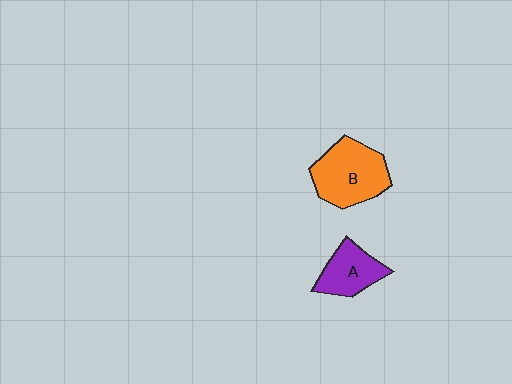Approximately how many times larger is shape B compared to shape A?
Approximately 1.6 times.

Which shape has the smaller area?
Shape A (purple).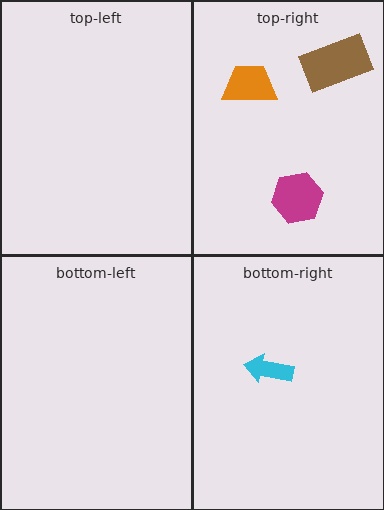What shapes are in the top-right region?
The brown rectangle, the magenta hexagon, the orange trapezoid.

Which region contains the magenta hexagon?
The top-right region.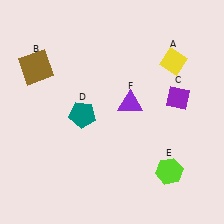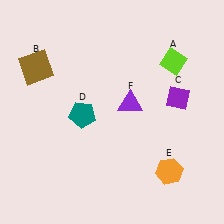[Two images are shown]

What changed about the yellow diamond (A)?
In Image 1, A is yellow. In Image 2, it changed to lime.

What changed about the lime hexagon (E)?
In Image 1, E is lime. In Image 2, it changed to orange.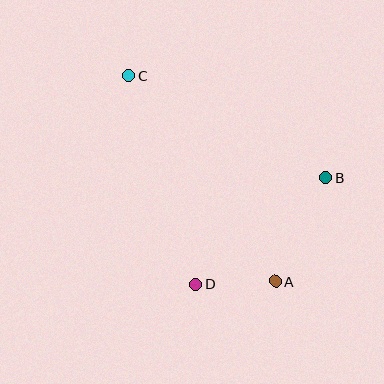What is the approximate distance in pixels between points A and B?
The distance between A and B is approximately 115 pixels.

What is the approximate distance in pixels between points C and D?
The distance between C and D is approximately 220 pixels.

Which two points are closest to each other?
Points A and D are closest to each other.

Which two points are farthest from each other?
Points A and C are farthest from each other.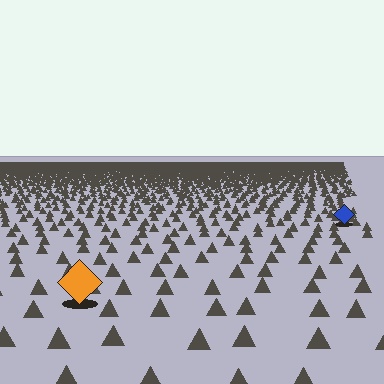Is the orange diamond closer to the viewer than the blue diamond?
Yes. The orange diamond is closer — you can tell from the texture gradient: the ground texture is coarser near it.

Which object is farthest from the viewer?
The blue diamond is farthest from the viewer. It appears smaller and the ground texture around it is denser.